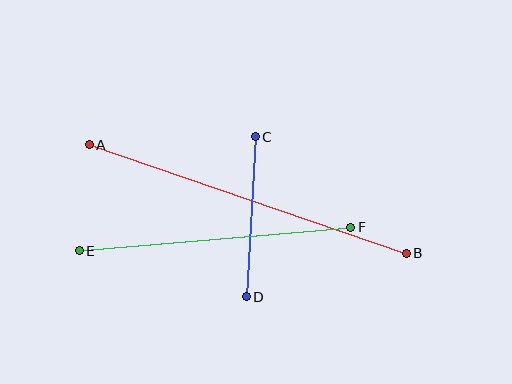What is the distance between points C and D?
The distance is approximately 160 pixels.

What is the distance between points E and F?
The distance is approximately 273 pixels.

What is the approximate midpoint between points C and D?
The midpoint is at approximately (251, 217) pixels.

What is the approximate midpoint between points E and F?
The midpoint is at approximately (215, 239) pixels.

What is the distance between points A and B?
The distance is approximately 335 pixels.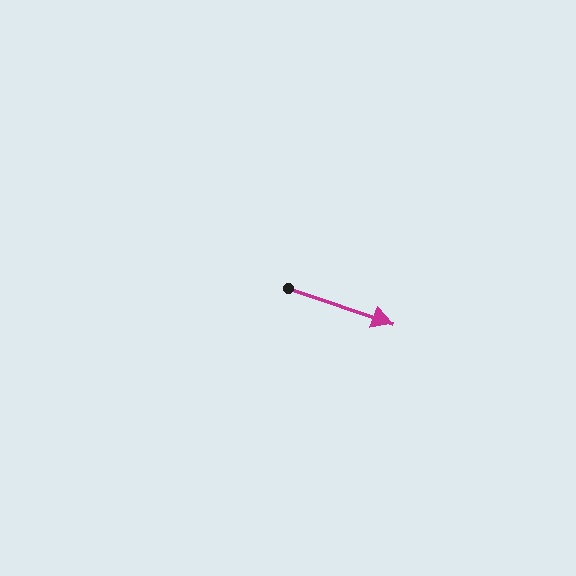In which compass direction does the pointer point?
East.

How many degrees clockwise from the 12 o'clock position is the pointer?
Approximately 109 degrees.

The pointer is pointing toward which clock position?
Roughly 4 o'clock.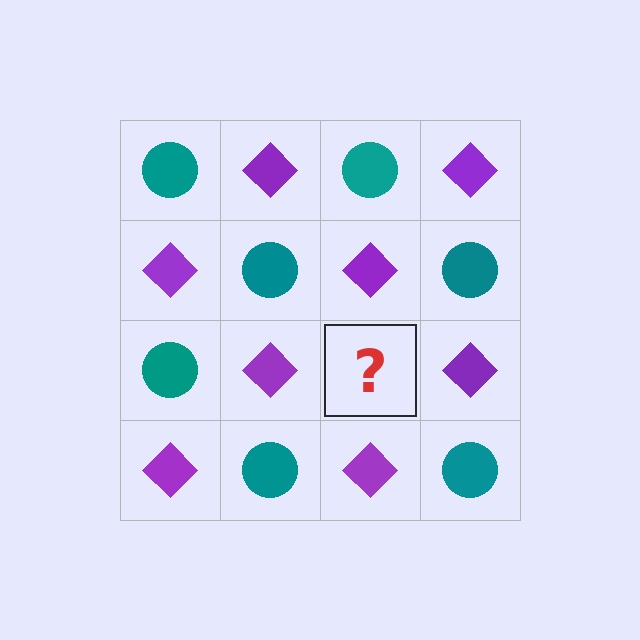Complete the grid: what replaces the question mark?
The question mark should be replaced with a teal circle.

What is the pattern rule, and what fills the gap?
The rule is that it alternates teal circle and purple diamond in a checkerboard pattern. The gap should be filled with a teal circle.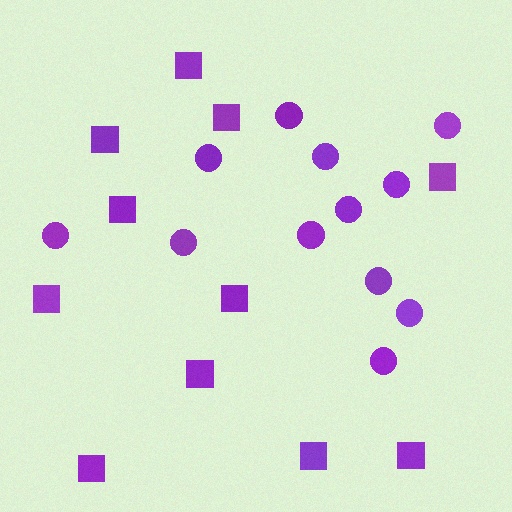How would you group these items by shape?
There are 2 groups: one group of circles (12) and one group of squares (11).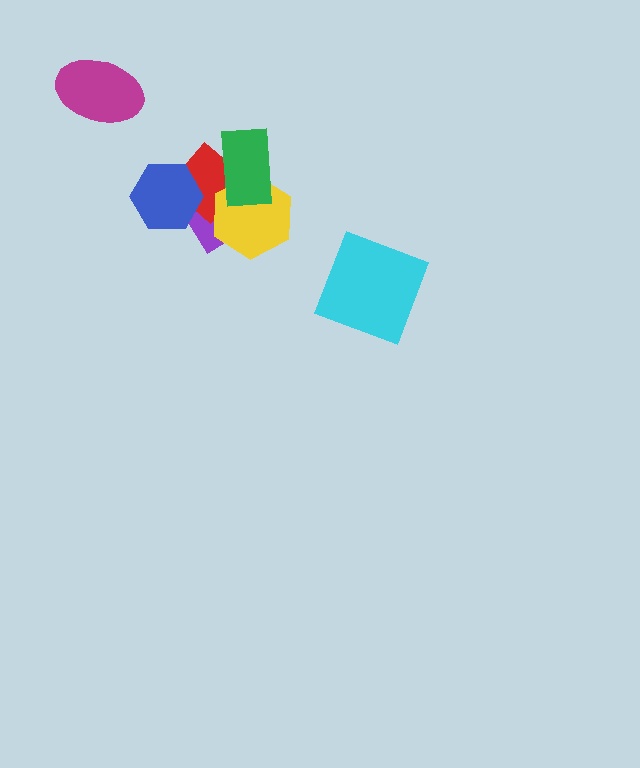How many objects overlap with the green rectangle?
3 objects overlap with the green rectangle.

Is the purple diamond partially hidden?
Yes, it is partially covered by another shape.